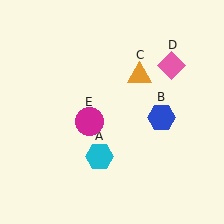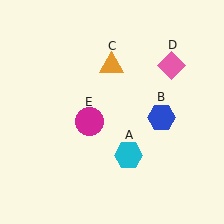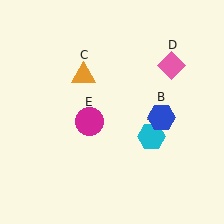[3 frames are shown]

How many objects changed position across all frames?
2 objects changed position: cyan hexagon (object A), orange triangle (object C).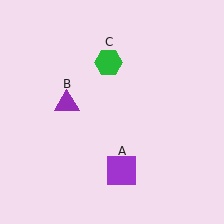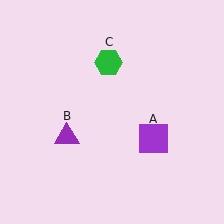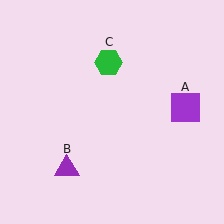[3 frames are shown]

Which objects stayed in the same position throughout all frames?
Green hexagon (object C) remained stationary.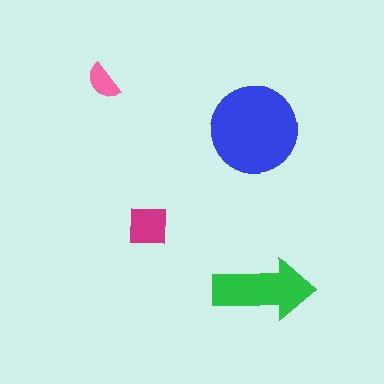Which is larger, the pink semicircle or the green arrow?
The green arrow.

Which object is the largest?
The blue circle.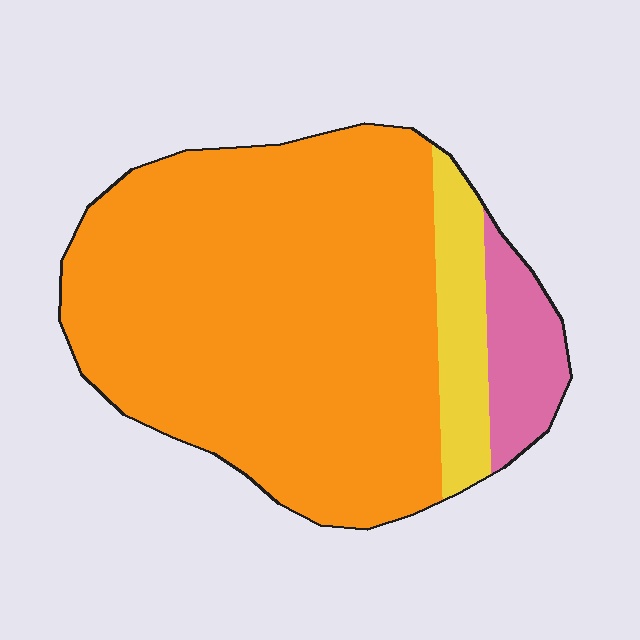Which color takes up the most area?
Orange, at roughly 80%.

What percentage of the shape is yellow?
Yellow takes up less than a sixth of the shape.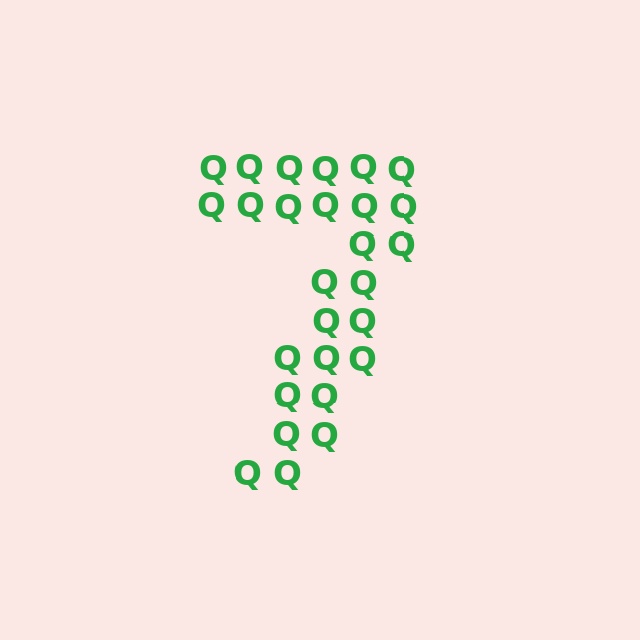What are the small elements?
The small elements are letter Q's.